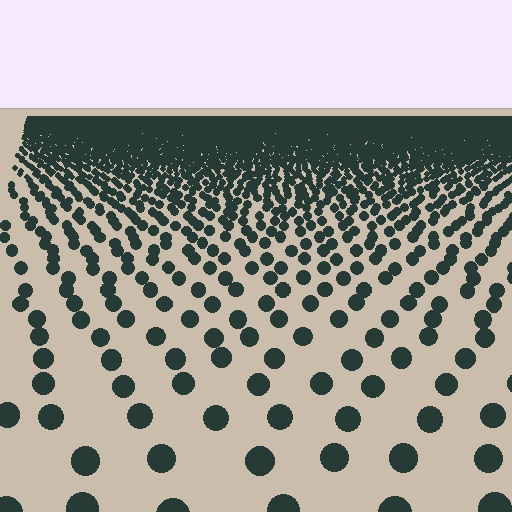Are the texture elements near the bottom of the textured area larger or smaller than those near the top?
Larger. Near the bottom, elements are closer to the viewer and appear at a bigger on-screen size.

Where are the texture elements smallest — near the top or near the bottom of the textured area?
Near the top.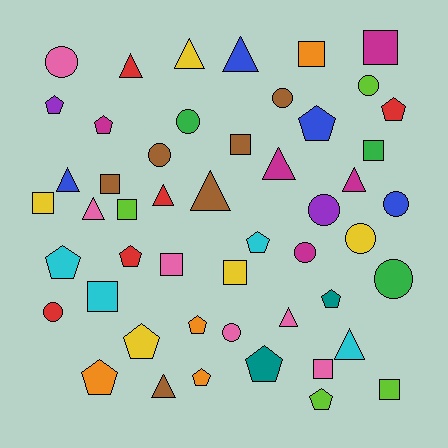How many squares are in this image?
There are 12 squares.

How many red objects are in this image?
There are 5 red objects.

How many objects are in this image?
There are 50 objects.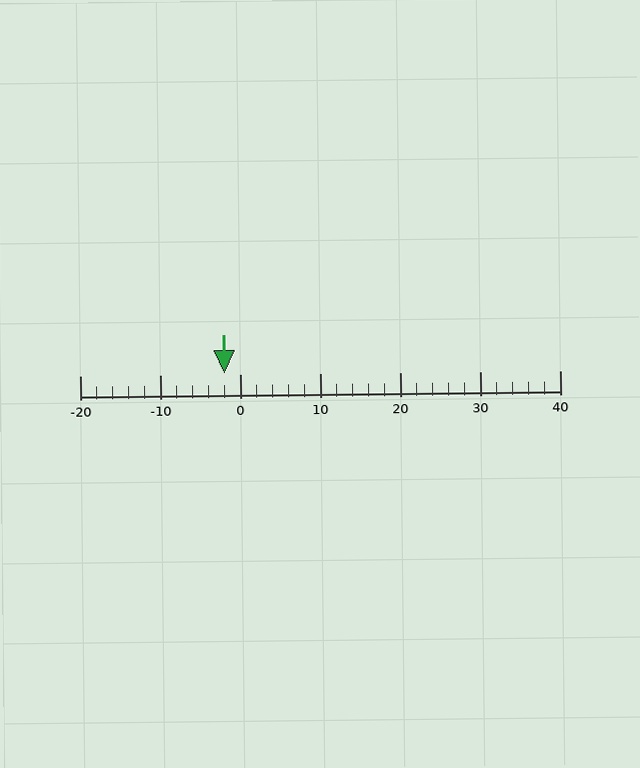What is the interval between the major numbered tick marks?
The major tick marks are spaced 10 units apart.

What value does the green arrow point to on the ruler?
The green arrow points to approximately -2.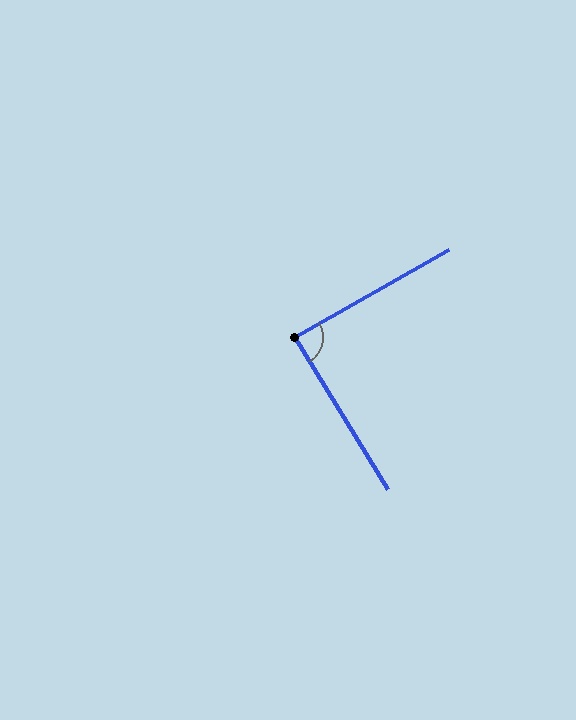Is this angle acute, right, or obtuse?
It is approximately a right angle.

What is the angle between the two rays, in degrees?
Approximately 88 degrees.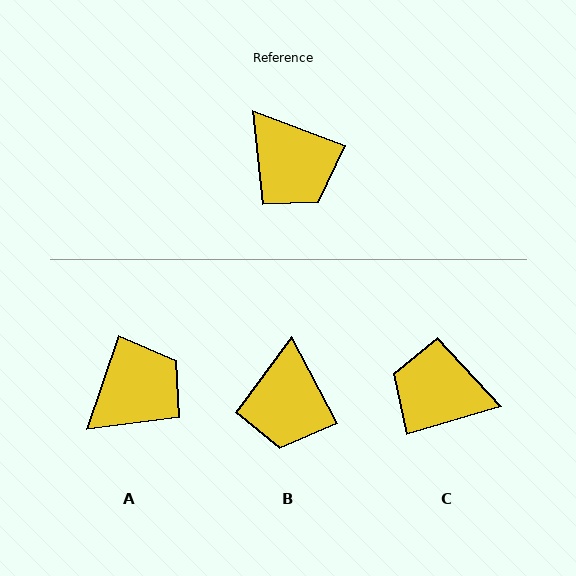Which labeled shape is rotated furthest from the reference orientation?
C, about 143 degrees away.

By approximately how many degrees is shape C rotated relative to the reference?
Approximately 143 degrees clockwise.